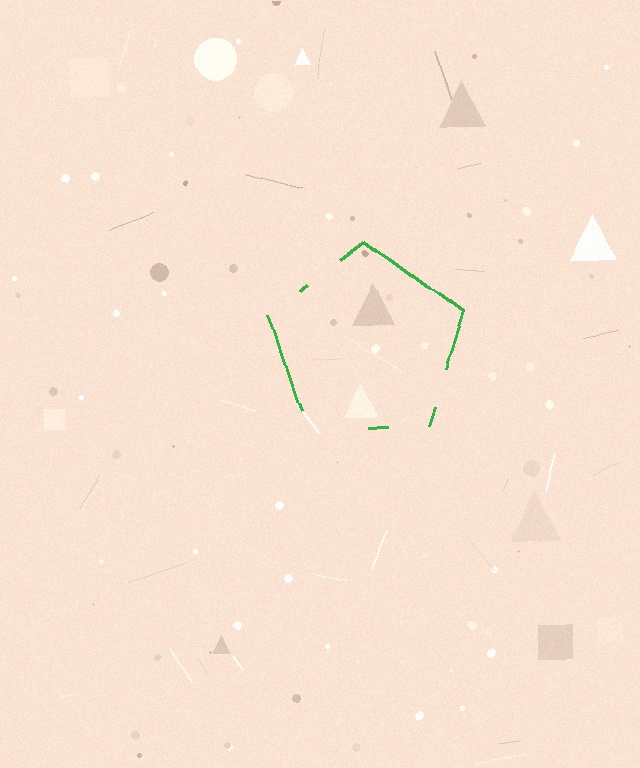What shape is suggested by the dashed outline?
The dashed outline suggests a pentagon.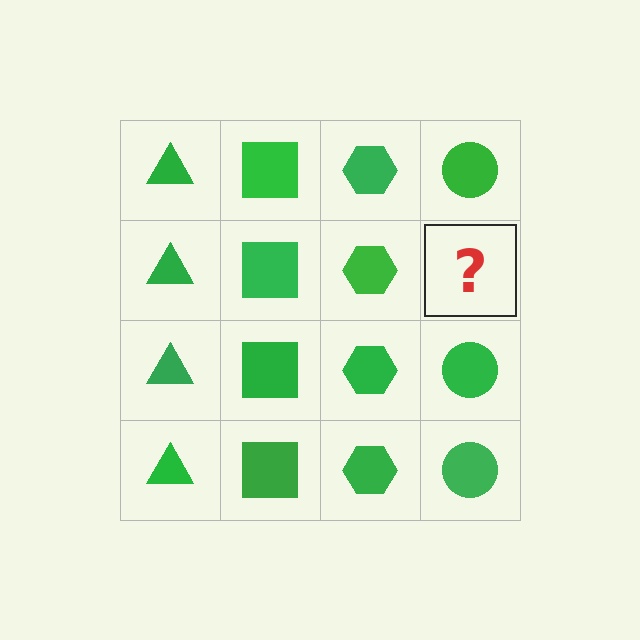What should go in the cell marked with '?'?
The missing cell should contain a green circle.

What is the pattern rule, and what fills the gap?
The rule is that each column has a consistent shape. The gap should be filled with a green circle.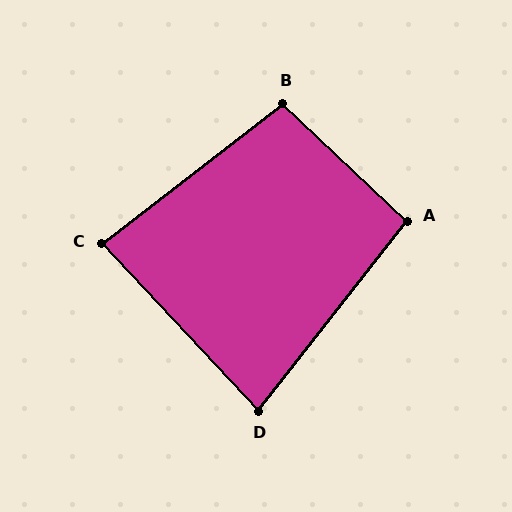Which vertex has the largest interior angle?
B, at approximately 99 degrees.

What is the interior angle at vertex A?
Approximately 95 degrees (obtuse).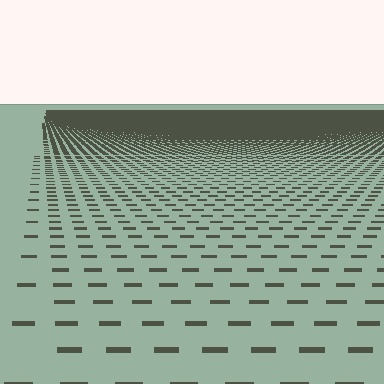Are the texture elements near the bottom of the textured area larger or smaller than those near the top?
Larger. Near the bottom, elements are closer to the viewer and appear at a bigger on-screen size.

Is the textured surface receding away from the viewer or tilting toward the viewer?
The surface is receding away from the viewer. Texture elements get smaller and denser toward the top.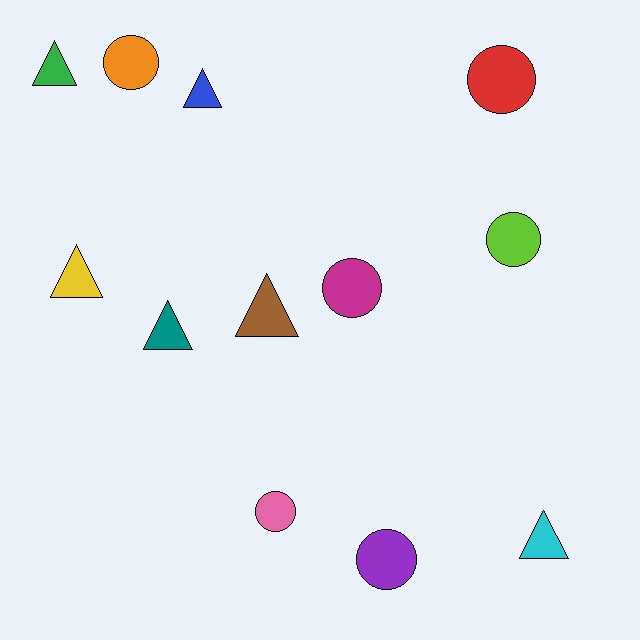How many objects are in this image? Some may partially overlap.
There are 12 objects.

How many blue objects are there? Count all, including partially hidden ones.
There is 1 blue object.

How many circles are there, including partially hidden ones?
There are 6 circles.